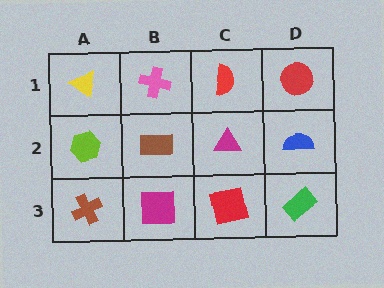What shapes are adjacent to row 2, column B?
A pink cross (row 1, column B), a magenta square (row 3, column B), a lime hexagon (row 2, column A), a magenta triangle (row 2, column C).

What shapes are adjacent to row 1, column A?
A lime hexagon (row 2, column A), a pink cross (row 1, column B).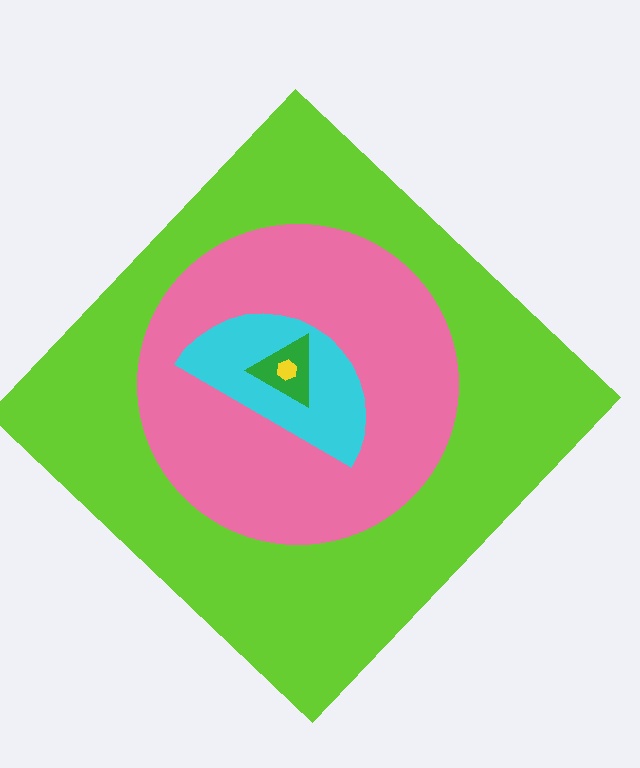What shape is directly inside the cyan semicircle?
The green triangle.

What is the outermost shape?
The lime diamond.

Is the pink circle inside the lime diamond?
Yes.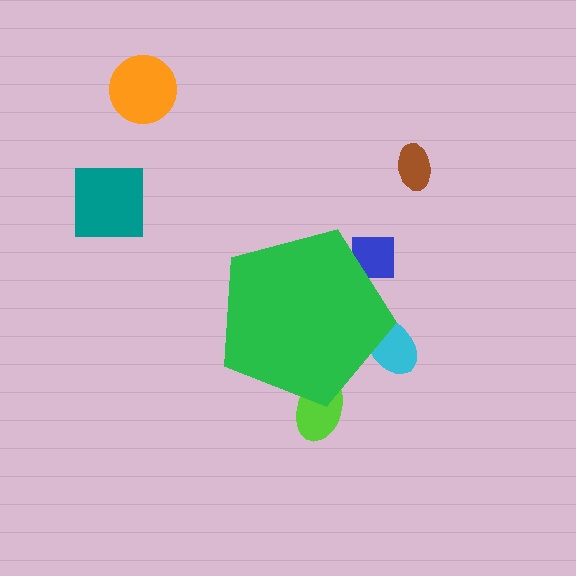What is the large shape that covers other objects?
A green pentagon.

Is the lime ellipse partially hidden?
Yes, the lime ellipse is partially hidden behind the green pentagon.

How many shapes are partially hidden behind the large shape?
3 shapes are partially hidden.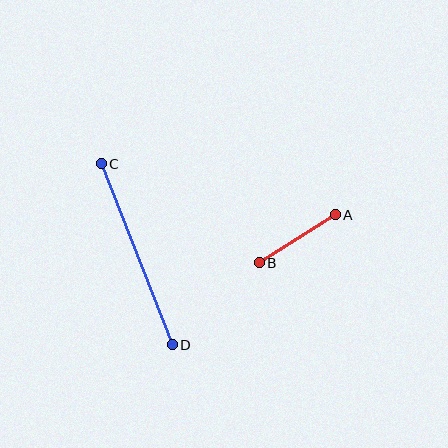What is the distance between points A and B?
The distance is approximately 90 pixels.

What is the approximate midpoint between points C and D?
The midpoint is at approximately (137, 254) pixels.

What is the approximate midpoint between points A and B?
The midpoint is at approximately (297, 239) pixels.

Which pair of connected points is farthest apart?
Points C and D are farthest apart.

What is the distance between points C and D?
The distance is approximately 194 pixels.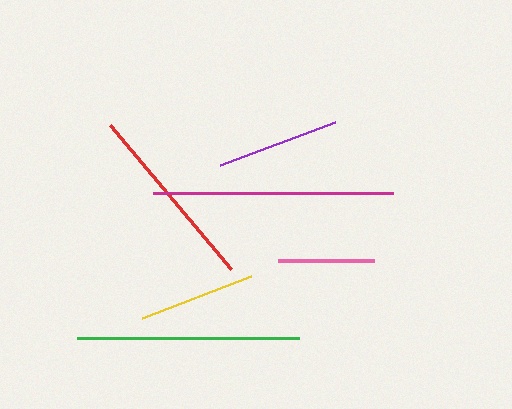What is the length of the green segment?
The green segment is approximately 221 pixels long.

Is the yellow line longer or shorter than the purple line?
The purple line is longer than the yellow line.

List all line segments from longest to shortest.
From longest to shortest: magenta, green, red, purple, yellow, pink.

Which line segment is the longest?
The magenta line is the longest at approximately 240 pixels.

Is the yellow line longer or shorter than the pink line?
The yellow line is longer than the pink line.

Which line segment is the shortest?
The pink line is the shortest at approximately 95 pixels.